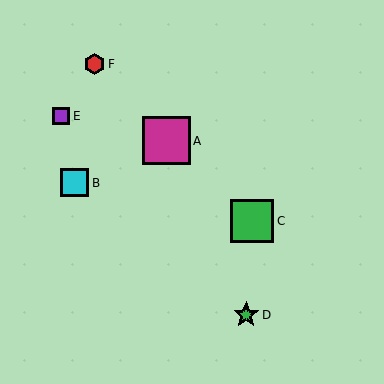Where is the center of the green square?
The center of the green square is at (252, 221).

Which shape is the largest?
The magenta square (labeled A) is the largest.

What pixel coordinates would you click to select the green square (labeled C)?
Click at (252, 221) to select the green square C.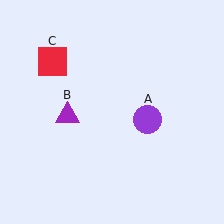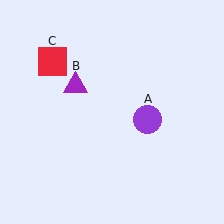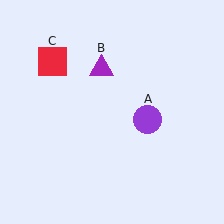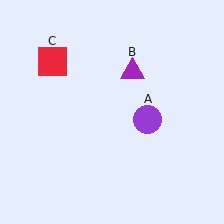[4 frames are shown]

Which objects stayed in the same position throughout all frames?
Purple circle (object A) and red square (object C) remained stationary.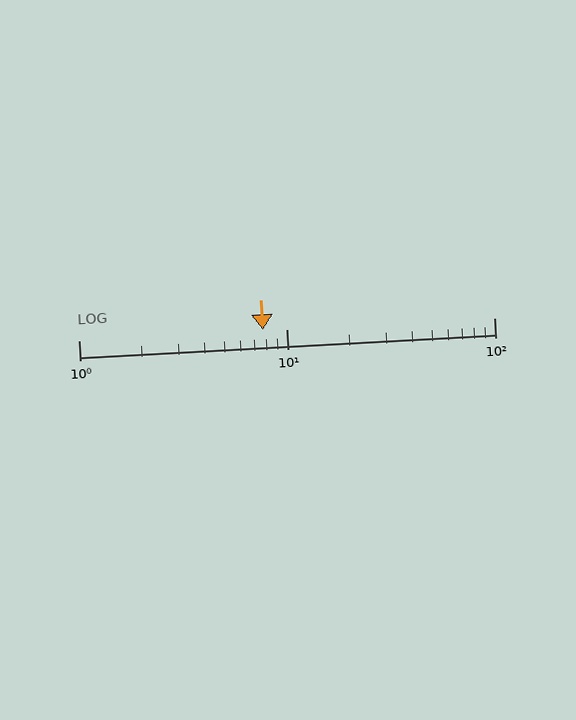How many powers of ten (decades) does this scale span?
The scale spans 2 decades, from 1 to 100.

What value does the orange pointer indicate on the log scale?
The pointer indicates approximately 7.7.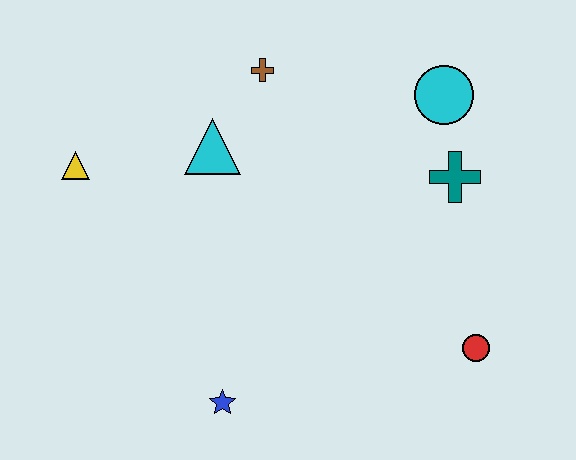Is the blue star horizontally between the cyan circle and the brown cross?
No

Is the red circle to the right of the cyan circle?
Yes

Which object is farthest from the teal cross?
The yellow triangle is farthest from the teal cross.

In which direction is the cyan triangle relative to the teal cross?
The cyan triangle is to the left of the teal cross.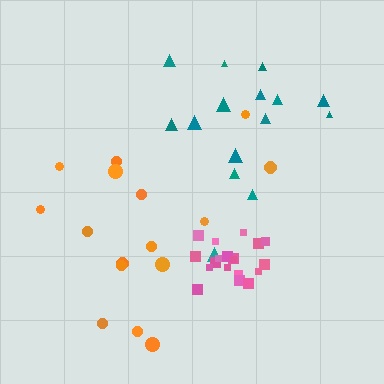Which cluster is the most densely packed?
Pink.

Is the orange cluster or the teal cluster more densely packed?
Orange.